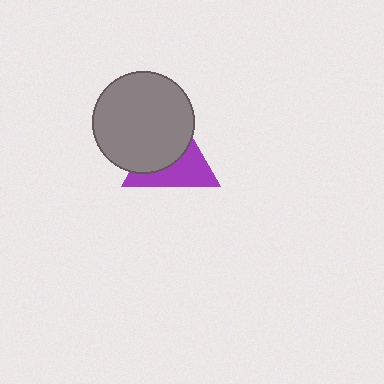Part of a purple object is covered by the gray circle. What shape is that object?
It is a triangle.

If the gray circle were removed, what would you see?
You would see the complete purple triangle.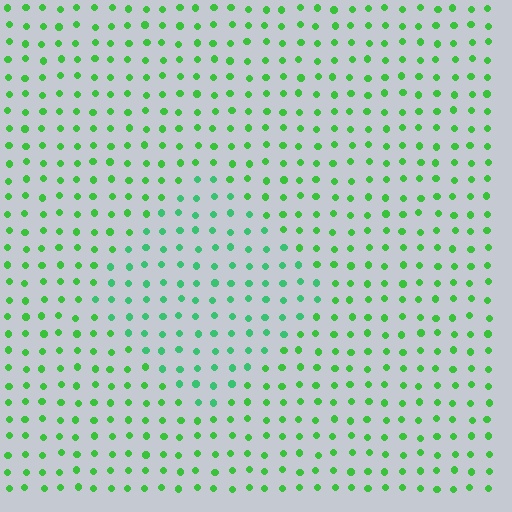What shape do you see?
I see a diamond.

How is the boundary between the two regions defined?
The boundary is defined purely by a slight shift in hue (about 24 degrees). Spacing, size, and orientation are identical on both sides.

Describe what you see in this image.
The image is filled with small green elements in a uniform arrangement. A diamond-shaped region is visible where the elements are tinted to a slightly different hue, forming a subtle color boundary.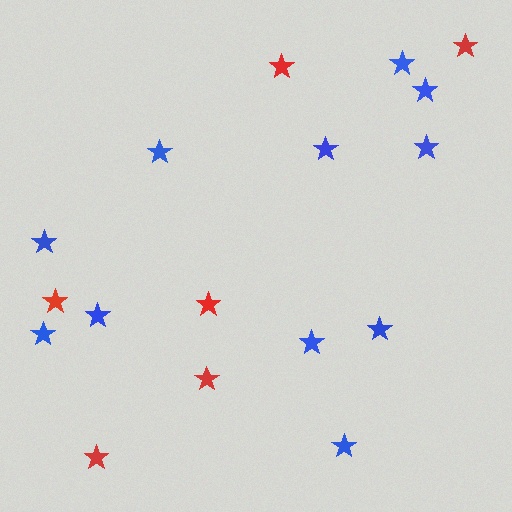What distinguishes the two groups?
There are 2 groups: one group of red stars (6) and one group of blue stars (11).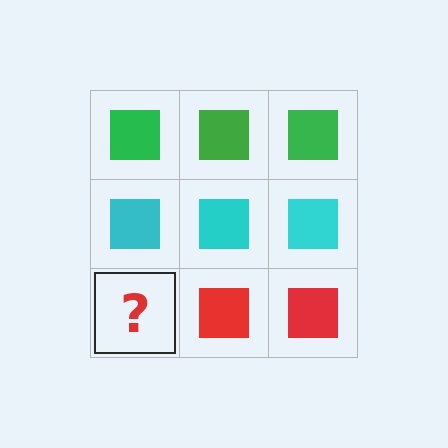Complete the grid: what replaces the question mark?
The question mark should be replaced with a red square.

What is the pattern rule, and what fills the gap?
The rule is that each row has a consistent color. The gap should be filled with a red square.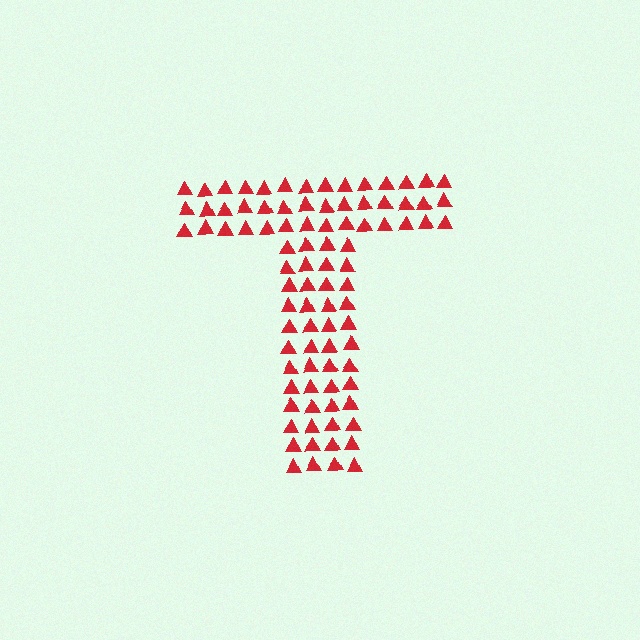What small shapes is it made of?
It is made of small triangles.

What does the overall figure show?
The overall figure shows the letter T.